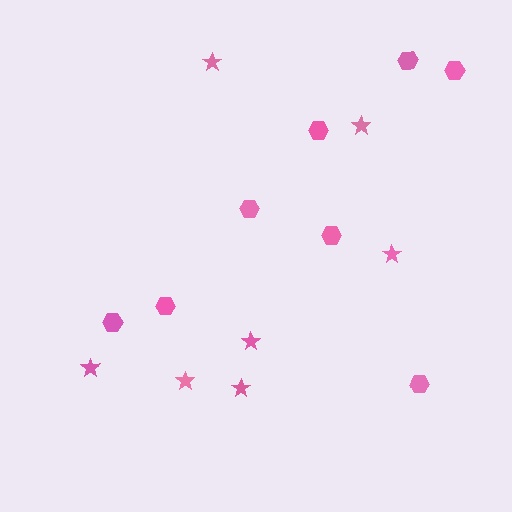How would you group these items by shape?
There are 2 groups: one group of hexagons (8) and one group of stars (7).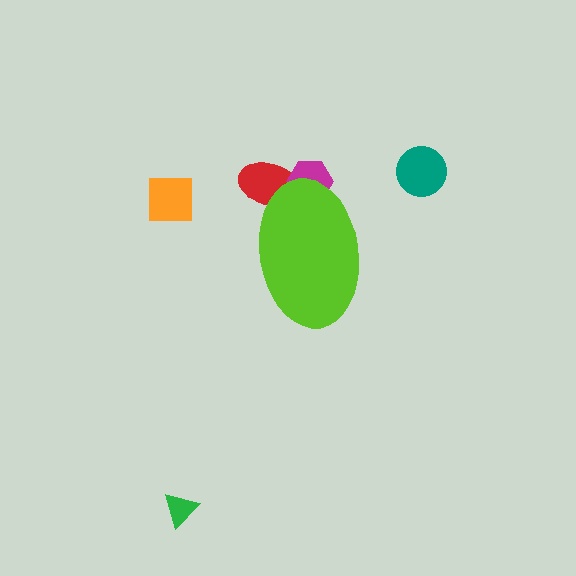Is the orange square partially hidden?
No, the orange square is fully visible.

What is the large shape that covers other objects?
A lime ellipse.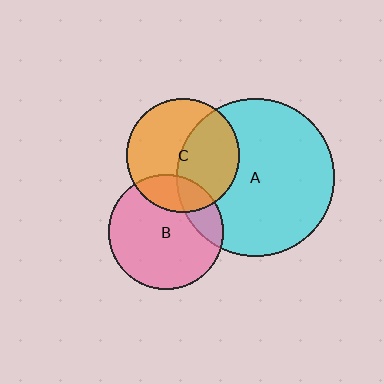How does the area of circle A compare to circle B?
Approximately 1.9 times.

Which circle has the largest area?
Circle A (cyan).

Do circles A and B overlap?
Yes.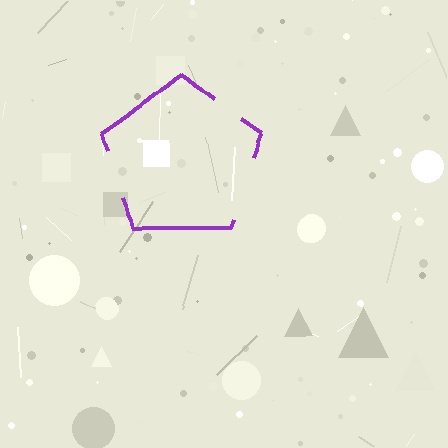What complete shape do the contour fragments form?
The contour fragments form a pentagon.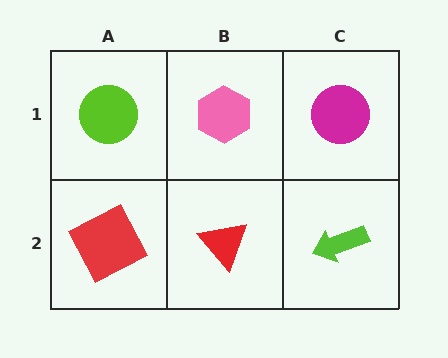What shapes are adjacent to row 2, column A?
A lime circle (row 1, column A), a red triangle (row 2, column B).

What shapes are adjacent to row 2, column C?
A magenta circle (row 1, column C), a red triangle (row 2, column B).